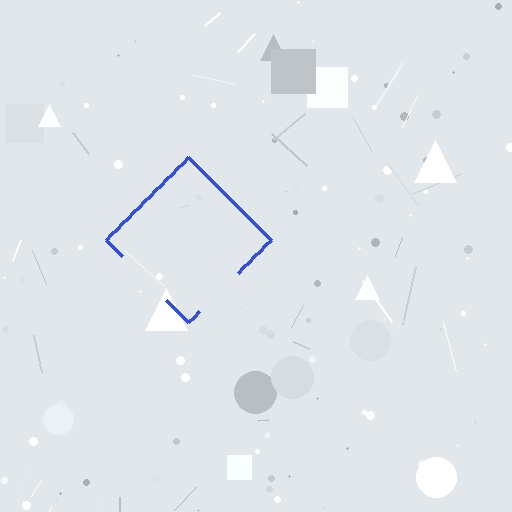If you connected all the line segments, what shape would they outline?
They would outline a diamond.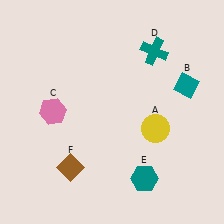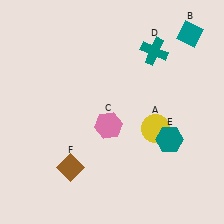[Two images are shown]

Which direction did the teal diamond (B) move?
The teal diamond (B) moved up.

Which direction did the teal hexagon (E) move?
The teal hexagon (E) moved up.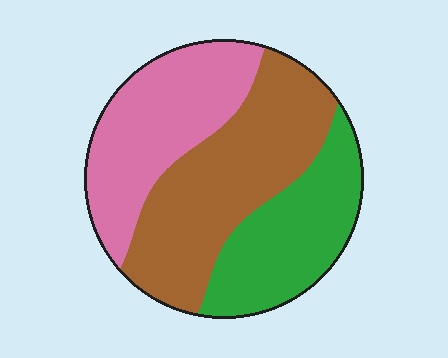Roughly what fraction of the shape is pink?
Pink takes up about one third (1/3) of the shape.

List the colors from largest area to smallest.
From largest to smallest: brown, pink, green.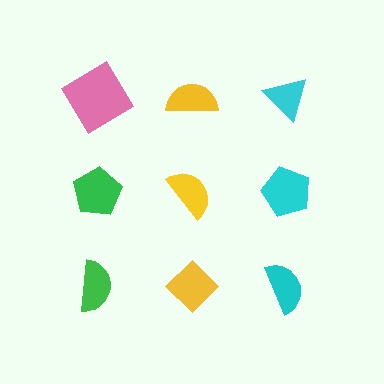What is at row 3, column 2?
A yellow diamond.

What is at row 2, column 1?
A green pentagon.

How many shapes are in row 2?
3 shapes.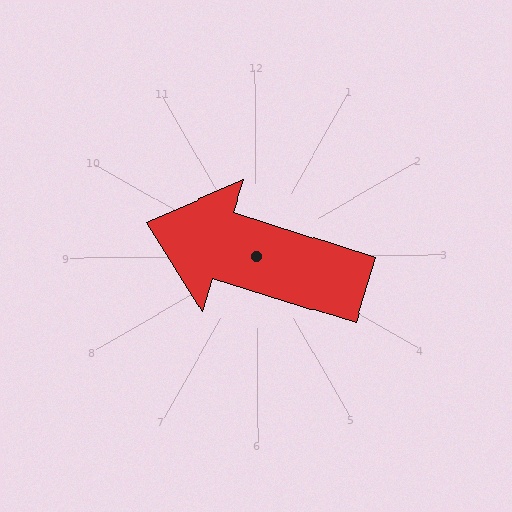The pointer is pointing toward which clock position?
Roughly 10 o'clock.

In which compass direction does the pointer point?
West.